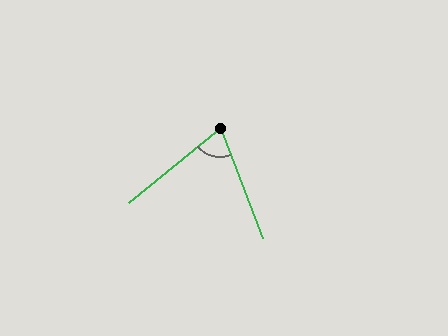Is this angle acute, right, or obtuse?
It is acute.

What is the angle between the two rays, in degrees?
Approximately 71 degrees.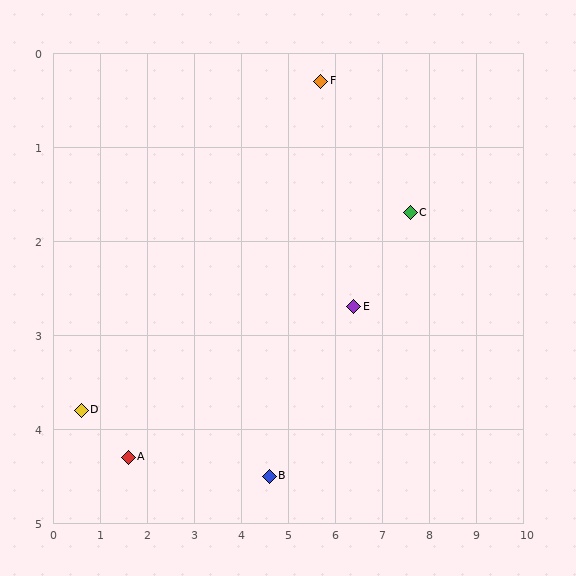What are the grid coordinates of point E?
Point E is at approximately (6.4, 2.7).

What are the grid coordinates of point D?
Point D is at approximately (0.6, 3.8).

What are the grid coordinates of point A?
Point A is at approximately (1.6, 4.3).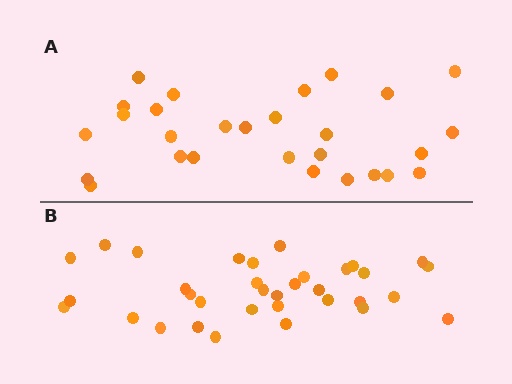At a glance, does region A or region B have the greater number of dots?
Region B (the bottom region) has more dots.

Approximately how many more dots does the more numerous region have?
Region B has about 6 more dots than region A.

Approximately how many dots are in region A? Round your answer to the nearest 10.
About 30 dots. (The exact count is 28, which rounds to 30.)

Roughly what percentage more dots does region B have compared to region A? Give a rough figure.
About 20% more.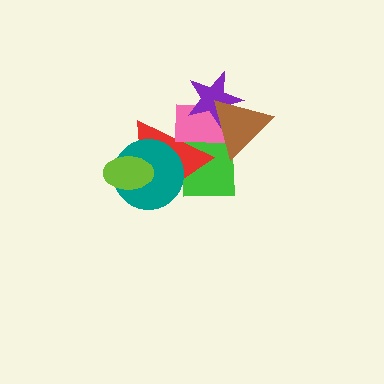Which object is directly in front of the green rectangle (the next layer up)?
The red triangle is directly in front of the green rectangle.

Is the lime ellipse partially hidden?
No, no other shape covers it.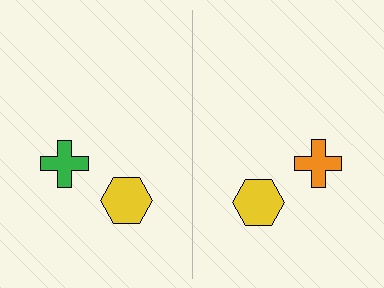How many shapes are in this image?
There are 4 shapes in this image.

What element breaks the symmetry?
The orange cross on the right side breaks the symmetry — its mirror counterpart is green.